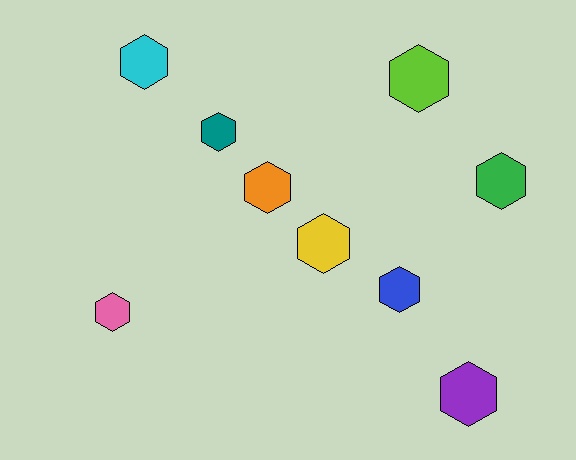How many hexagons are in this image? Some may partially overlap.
There are 9 hexagons.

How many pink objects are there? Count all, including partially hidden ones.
There is 1 pink object.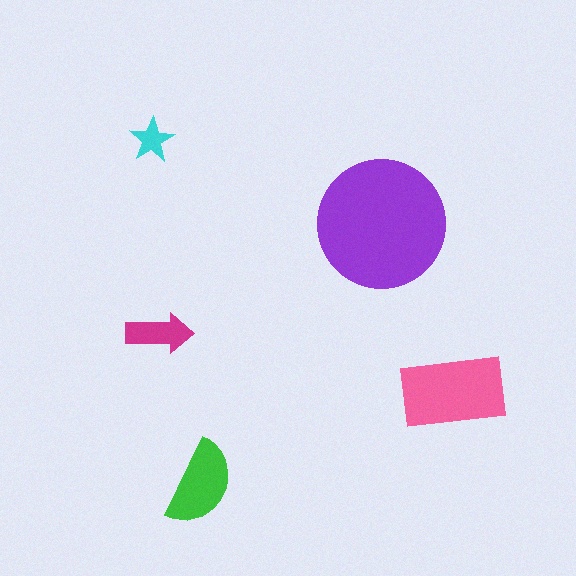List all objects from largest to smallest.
The purple circle, the pink rectangle, the green semicircle, the magenta arrow, the cyan star.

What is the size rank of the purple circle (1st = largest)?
1st.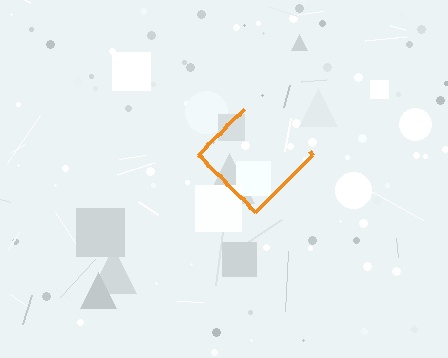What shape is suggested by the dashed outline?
The dashed outline suggests a diamond.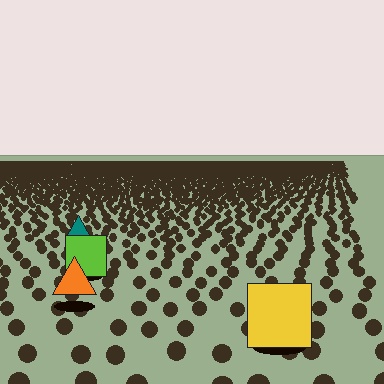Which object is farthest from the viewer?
The teal triangle is farthest from the viewer. It appears smaller and the ground texture around it is denser.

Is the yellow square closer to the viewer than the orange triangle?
Yes. The yellow square is closer — you can tell from the texture gradient: the ground texture is coarser near it.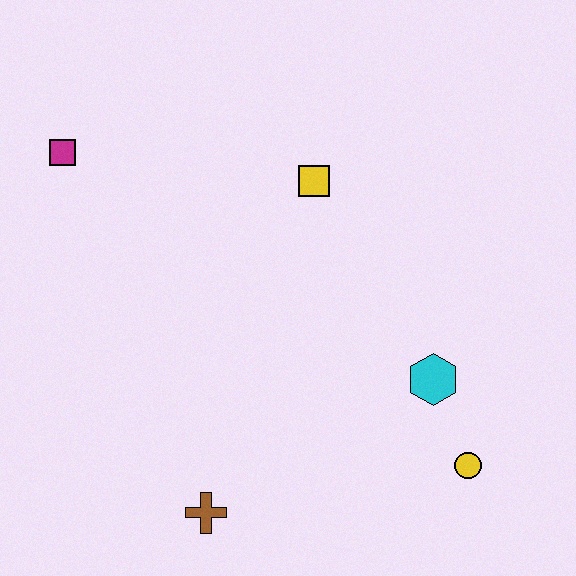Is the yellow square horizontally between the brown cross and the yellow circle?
Yes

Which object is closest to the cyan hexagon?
The yellow circle is closest to the cyan hexagon.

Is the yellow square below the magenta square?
Yes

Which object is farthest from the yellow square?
The brown cross is farthest from the yellow square.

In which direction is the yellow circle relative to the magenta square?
The yellow circle is to the right of the magenta square.